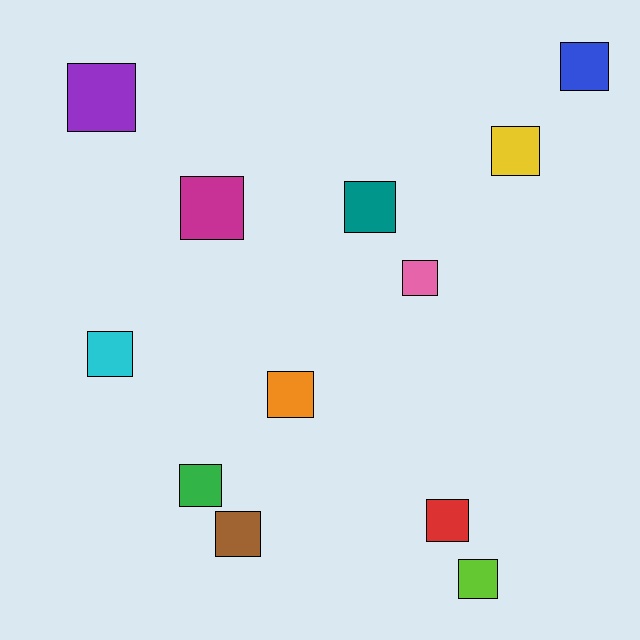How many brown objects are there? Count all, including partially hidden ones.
There is 1 brown object.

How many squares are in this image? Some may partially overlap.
There are 12 squares.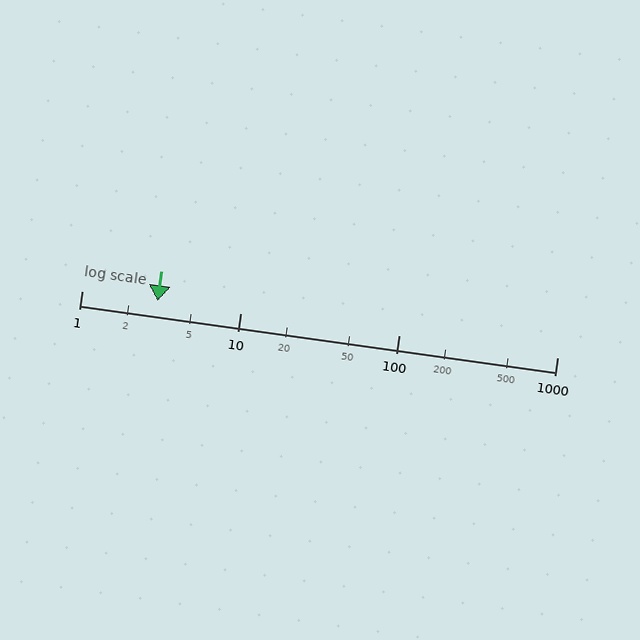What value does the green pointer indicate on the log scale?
The pointer indicates approximately 3.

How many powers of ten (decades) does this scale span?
The scale spans 3 decades, from 1 to 1000.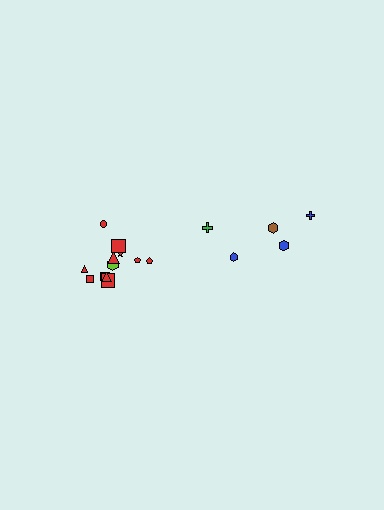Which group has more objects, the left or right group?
The left group.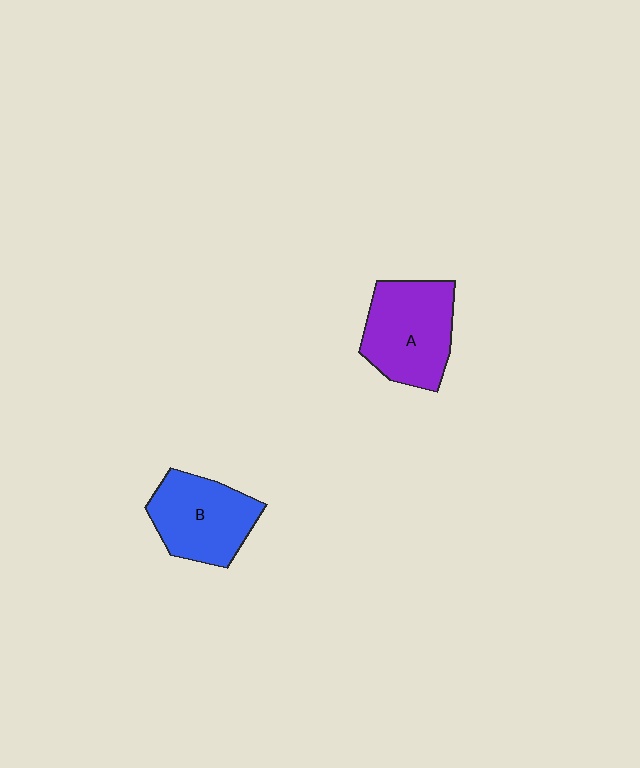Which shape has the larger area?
Shape A (purple).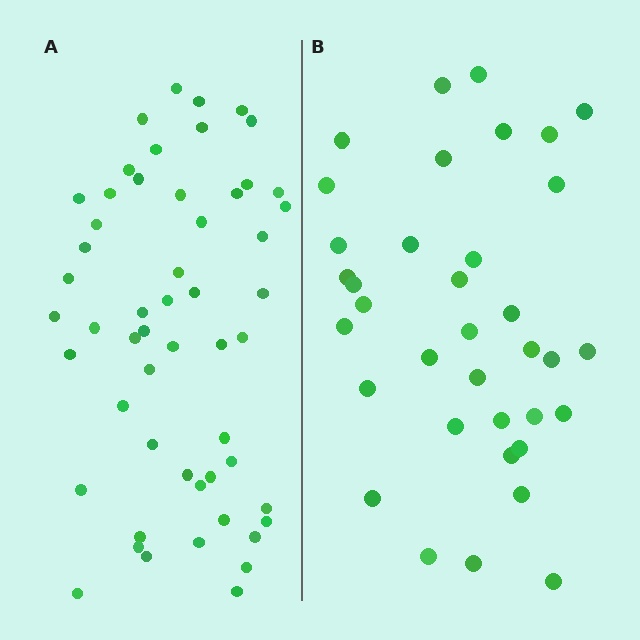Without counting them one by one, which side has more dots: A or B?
Region A (the left region) has more dots.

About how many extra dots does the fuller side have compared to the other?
Region A has approximately 20 more dots than region B.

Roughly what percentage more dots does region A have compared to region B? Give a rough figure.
About 50% more.